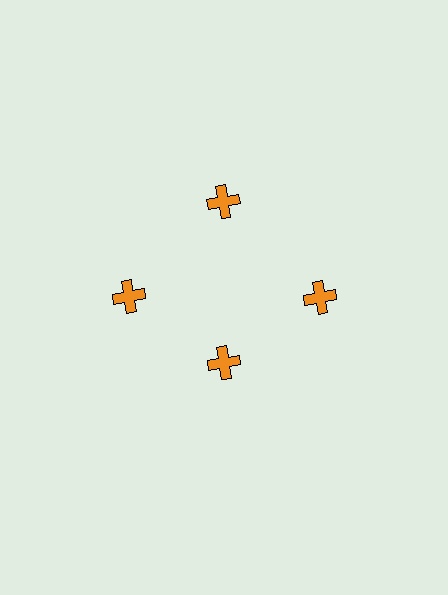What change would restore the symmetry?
The symmetry would be restored by moving it outward, back onto the ring so that all 4 crosses sit at equal angles and equal distance from the center.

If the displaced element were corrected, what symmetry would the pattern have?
It would have 4-fold rotational symmetry — the pattern would map onto itself every 90 degrees.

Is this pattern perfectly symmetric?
No. The 4 orange crosses are arranged in a ring, but one element near the 6 o'clock position is pulled inward toward the center, breaking the 4-fold rotational symmetry.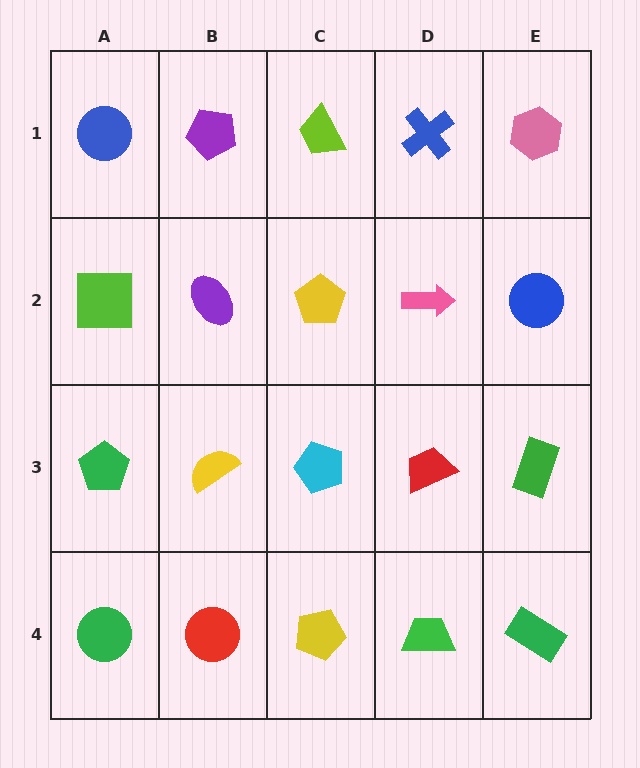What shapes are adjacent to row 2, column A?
A blue circle (row 1, column A), a green pentagon (row 3, column A), a purple ellipse (row 2, column B).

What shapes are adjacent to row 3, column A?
A lime square (row 2, column A), a green circle (row 4, column A), a yellow semicircle (row 3, column B).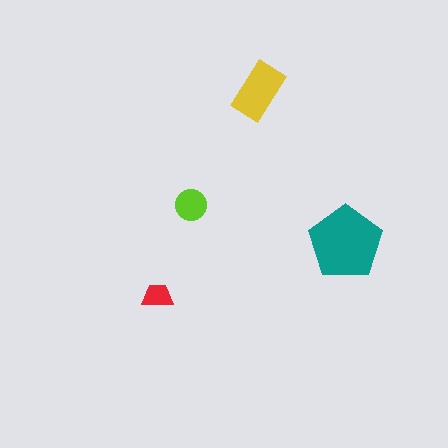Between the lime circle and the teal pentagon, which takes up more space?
The teal pentagon.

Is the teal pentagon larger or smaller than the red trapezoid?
Larger.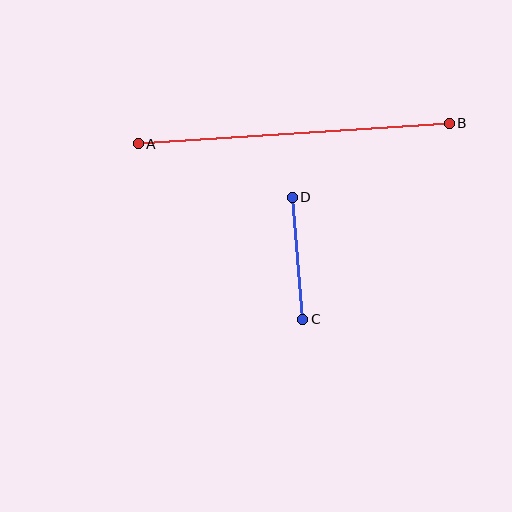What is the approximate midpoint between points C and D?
The midpoint is at approximately (297, 258) pixels.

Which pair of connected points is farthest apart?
Points A and B are farthest apart.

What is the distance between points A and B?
The distance is approximately 312 pixels.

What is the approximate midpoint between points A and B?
The midpoint is at approximately (294, 133) pixels.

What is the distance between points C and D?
The distance is approximately 122 pixels.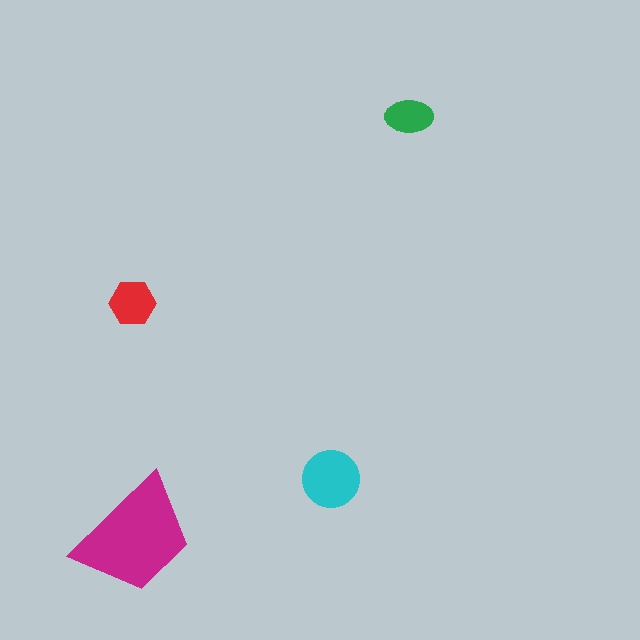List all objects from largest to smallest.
The magenta trapezoid, the cyan circle, the red hexagon, the green ellipse.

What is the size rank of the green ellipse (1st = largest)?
4th.